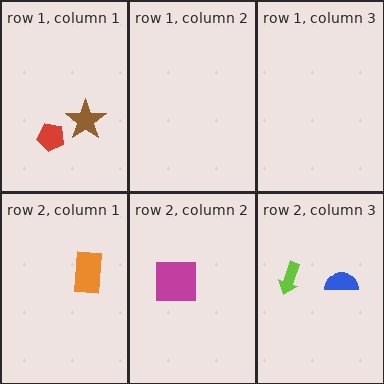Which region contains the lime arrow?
The row 2, column 3 region.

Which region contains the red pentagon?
The row 1, column 1 region.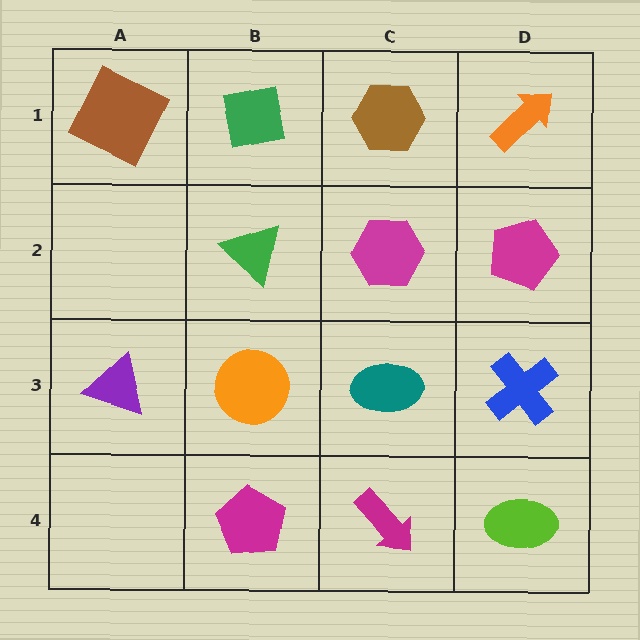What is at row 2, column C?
A magenta hexagon.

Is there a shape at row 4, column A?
No, that cell is empty.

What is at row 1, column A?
A brown square.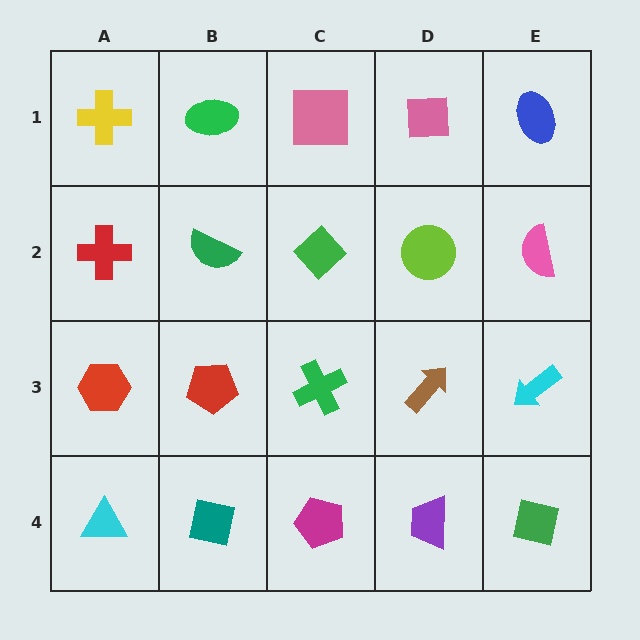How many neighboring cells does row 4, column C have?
3.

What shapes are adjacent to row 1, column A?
A red cross (row 2, column A), a green ellipse (row 1, column B).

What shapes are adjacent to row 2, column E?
A blue ellipse (row 1, column E), a cyan arrow (row 3, column E), a lime circle (row 2, column D).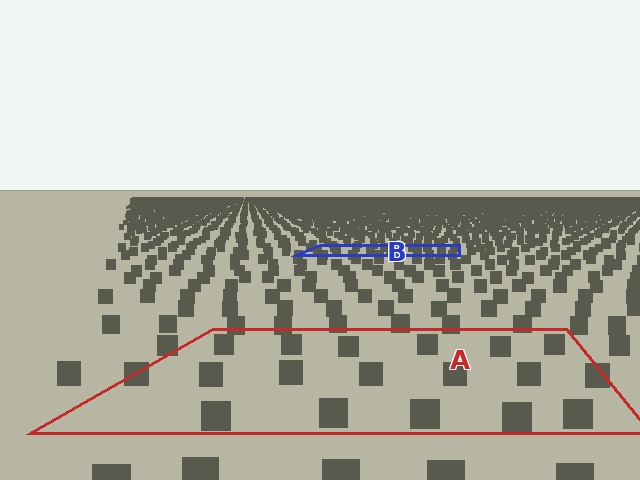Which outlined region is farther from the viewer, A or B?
Region B is farther from the viewer — the texture elements inside it appear smaller and more densely packed.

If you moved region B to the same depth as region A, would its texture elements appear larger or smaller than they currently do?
They would appear larger. At a closer depth, the same texture elements are projected at a bigger on-screen size.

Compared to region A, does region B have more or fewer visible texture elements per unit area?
Region B has more texture elements per unit area — they are packed more densely because it is farther away.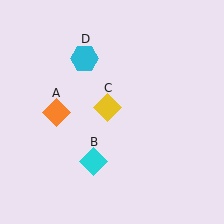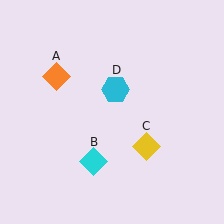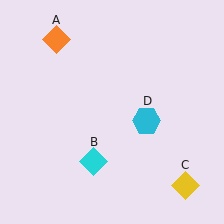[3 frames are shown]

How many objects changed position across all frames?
3 objects changed position: orange diamond (object A), yellow diamond (object C), cyan hexagon (object D).